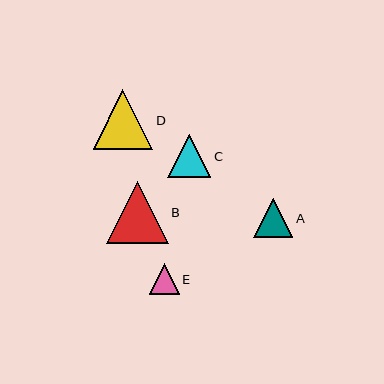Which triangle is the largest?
Triangle B is the largest with a size of approximately 61 pixels.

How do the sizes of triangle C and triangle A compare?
Triangle C and triangle A are approximately the same size.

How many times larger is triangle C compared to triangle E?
Triangle C is approximately 1.4 times the size of triangle E.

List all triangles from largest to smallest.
From largest to smallest: B, D, C, A, E.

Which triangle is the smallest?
Triangle E is the smallest with a size of approximately 30 pixels.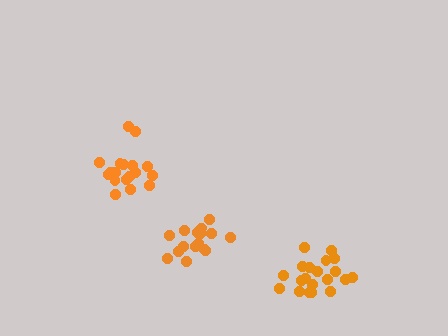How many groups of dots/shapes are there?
There are 3 groups.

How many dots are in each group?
Group 1: 20 dots, Group 2: 18 dots, Group 3: 16 dots (54 total).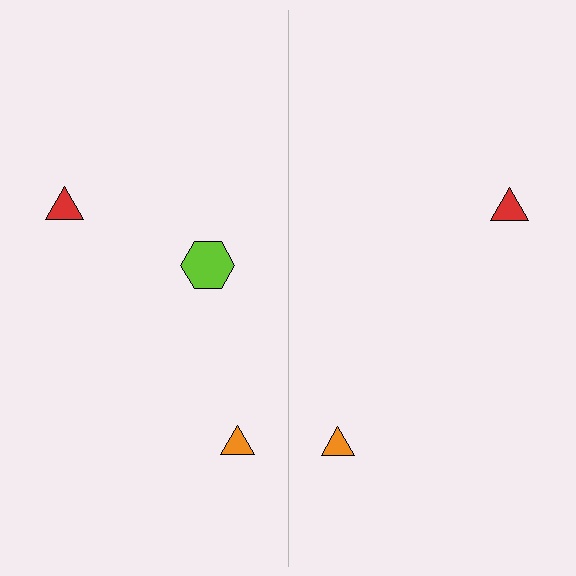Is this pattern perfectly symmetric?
No, the pattern is not perfectly symmetric. A lime hexagon is missing from the right side.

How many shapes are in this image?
There are 5 shapes in this image.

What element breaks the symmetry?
A lime hexagon is missing from the right side.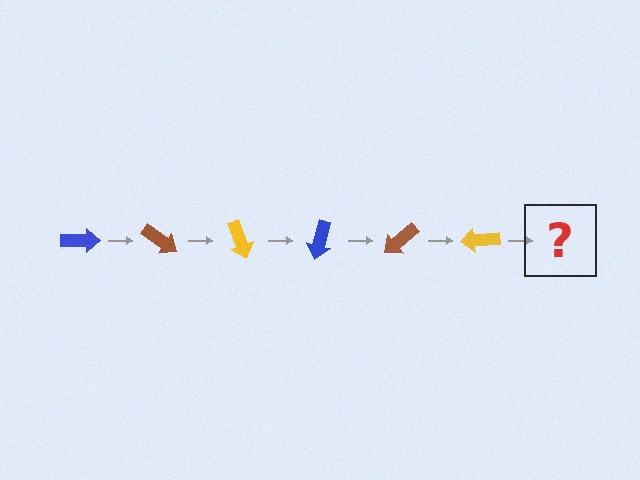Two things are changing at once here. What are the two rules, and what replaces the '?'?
The two rules are that it rotates 35 degrees each step and the color cycles through blue, brown, and yellow. The '?' should be a blue arrow, rotated 210 degrees from the start.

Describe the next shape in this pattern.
It should be a blue arrow, rotated 210 degrees from the start.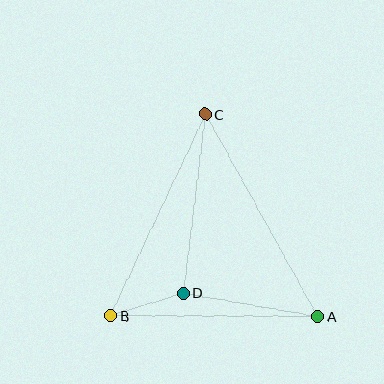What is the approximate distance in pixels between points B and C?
The distance between B and C is approximately 222 pixels.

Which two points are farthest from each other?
Points A and C are farthest from each other.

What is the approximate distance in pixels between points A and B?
The distance between A and B is approximately 207 pixels.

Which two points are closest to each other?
Points B and D are closest to each other.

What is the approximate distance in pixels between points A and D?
The distance between A and D is approximately 137 pixels.